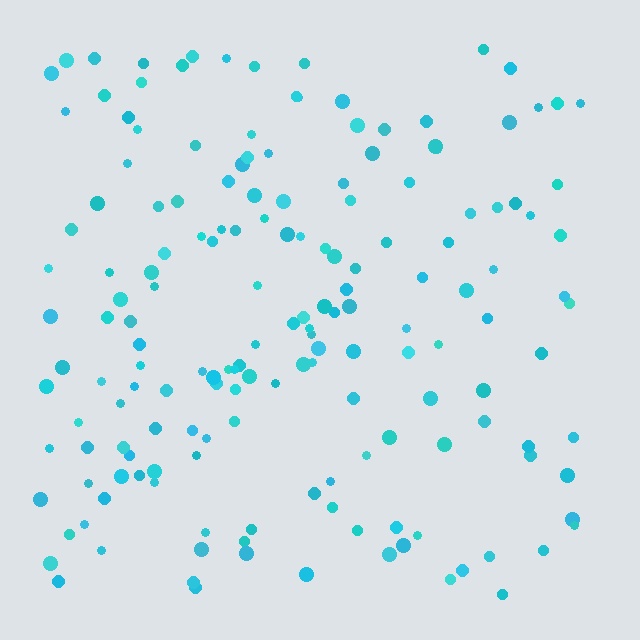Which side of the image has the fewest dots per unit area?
The right.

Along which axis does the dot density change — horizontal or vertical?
Horizontal.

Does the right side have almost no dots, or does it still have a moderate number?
Still a moderate number, just noticeably fewer than the left.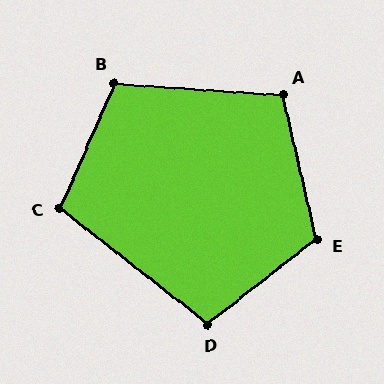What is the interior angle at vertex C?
Approximately 104 degrees (obtuse).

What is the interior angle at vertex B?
Approximately 110 degrees (obtuse).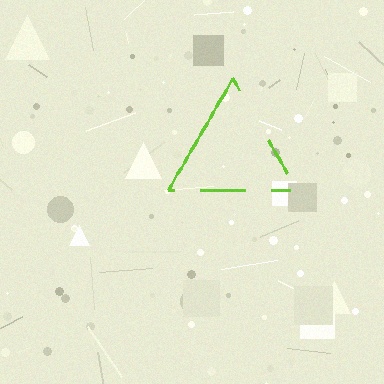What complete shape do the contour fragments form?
The contour fragments form a triangle.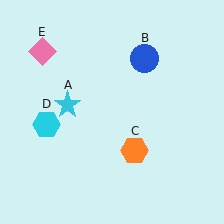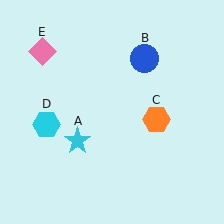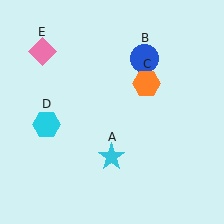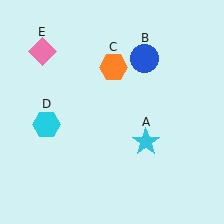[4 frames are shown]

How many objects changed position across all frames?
2 objects changed position: cyan star (object A), orange hexagon (object C).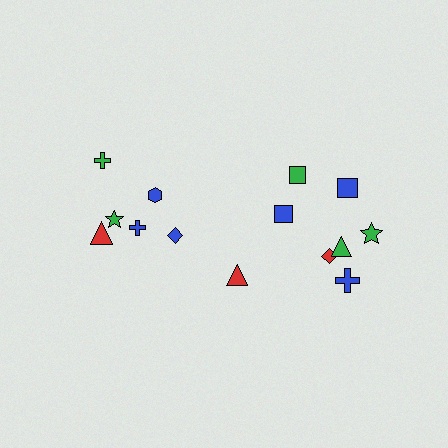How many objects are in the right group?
There are 8 objects.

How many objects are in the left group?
There are 6 objects.